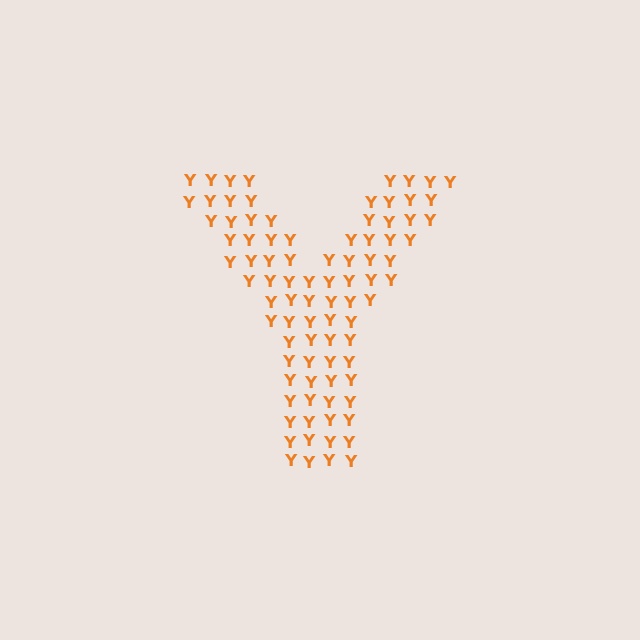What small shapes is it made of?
It is made of small letter Y's.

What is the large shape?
The large shape is the letter Y.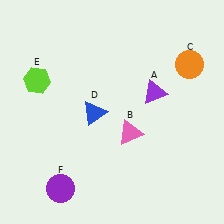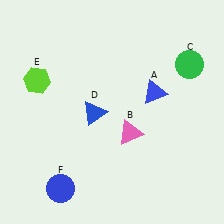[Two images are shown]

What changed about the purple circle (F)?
In Image 1, F is purple. In Image 2, it changed to blue.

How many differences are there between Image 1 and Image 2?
There are 3 differences between the two images.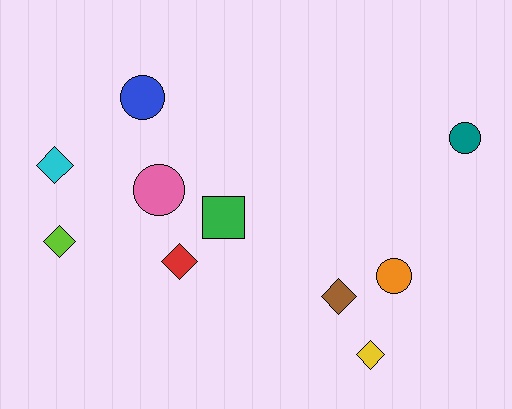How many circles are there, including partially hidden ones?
There are 4 circles.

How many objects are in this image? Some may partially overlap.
There are 10 objects.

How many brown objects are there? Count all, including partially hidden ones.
There is 1 brown object.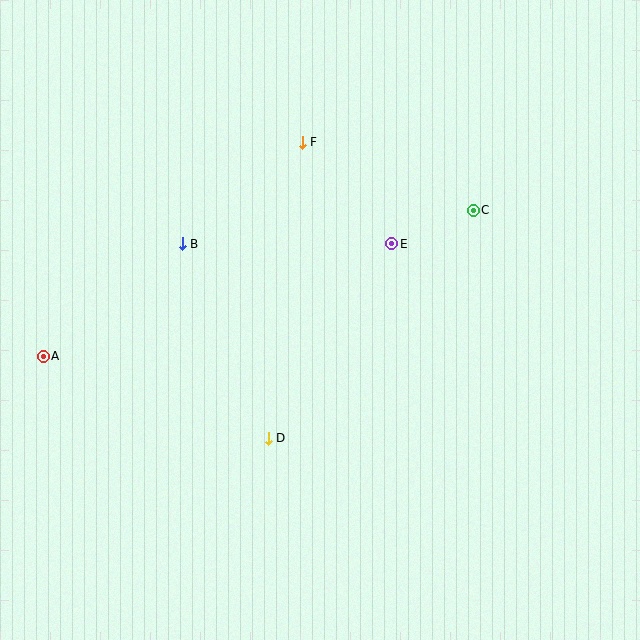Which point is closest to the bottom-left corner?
Point A is closest to the bottom-left corner.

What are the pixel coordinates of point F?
Point F is at (302, 142).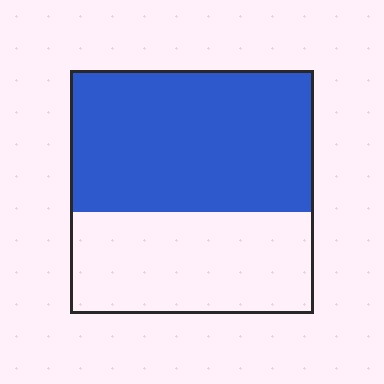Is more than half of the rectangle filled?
Yes.